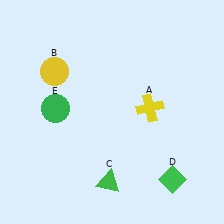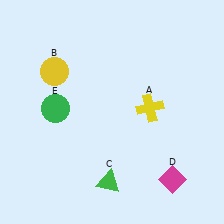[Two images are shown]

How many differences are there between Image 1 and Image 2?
There is 1 difference between the two images.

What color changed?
The diamond (D) changed from green in Image 1 to magenta in Image 2.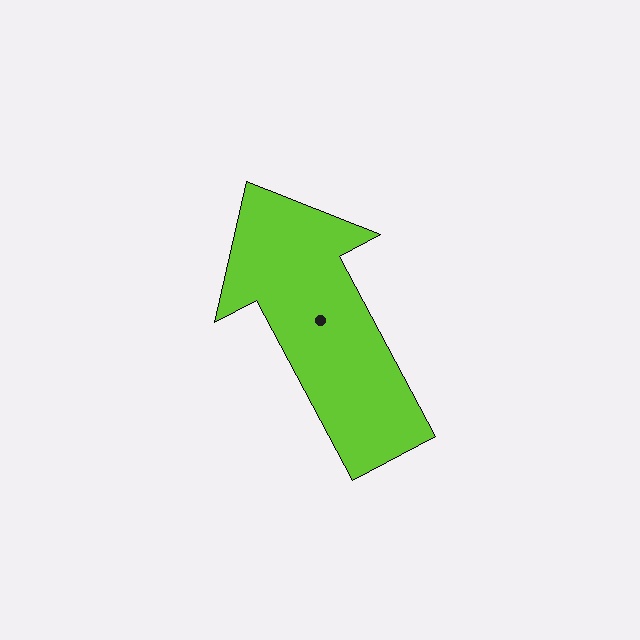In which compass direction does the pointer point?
Northwest.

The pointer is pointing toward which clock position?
Roughly 11 o'clock.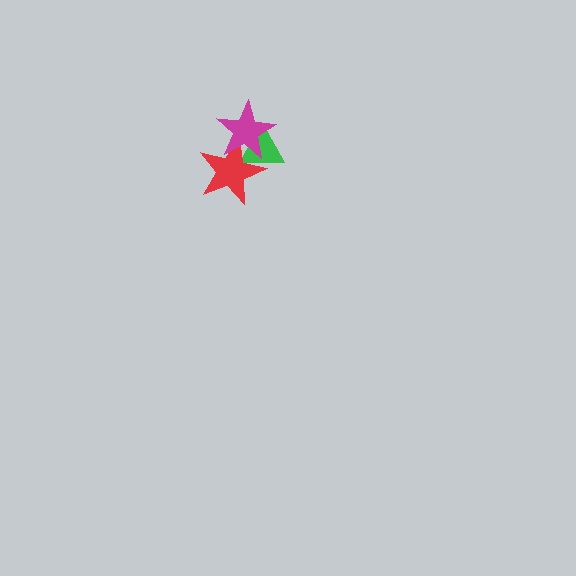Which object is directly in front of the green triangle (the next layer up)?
The red star is directly in front of the green triangle.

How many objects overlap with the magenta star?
2 objects overlap with the magenta star.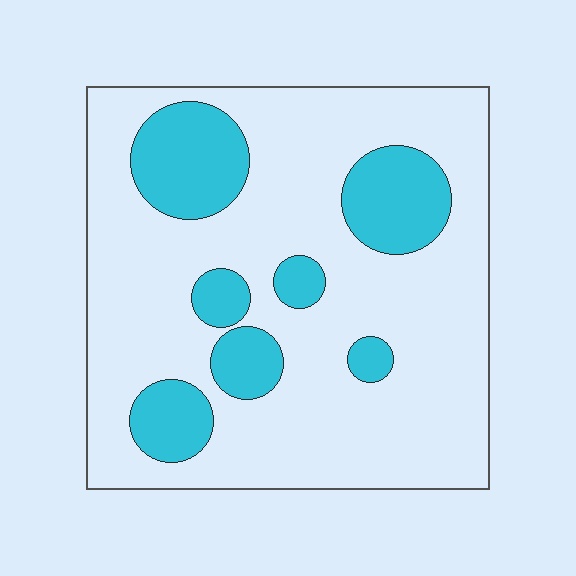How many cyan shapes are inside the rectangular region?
7.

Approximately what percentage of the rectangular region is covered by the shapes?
Approximately 25%.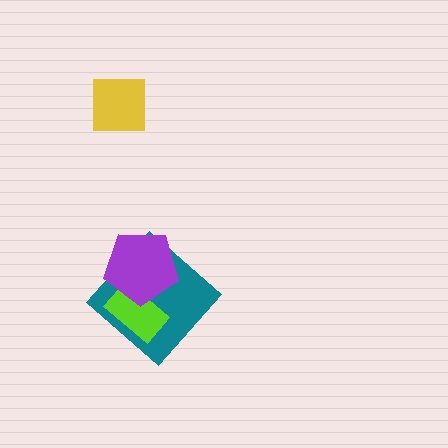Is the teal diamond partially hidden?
Yes, it is partially covered by another shape.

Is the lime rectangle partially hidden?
Yes, it is partially covered by another shape.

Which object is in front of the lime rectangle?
The purple pentagon is in front of the lime rectangle.